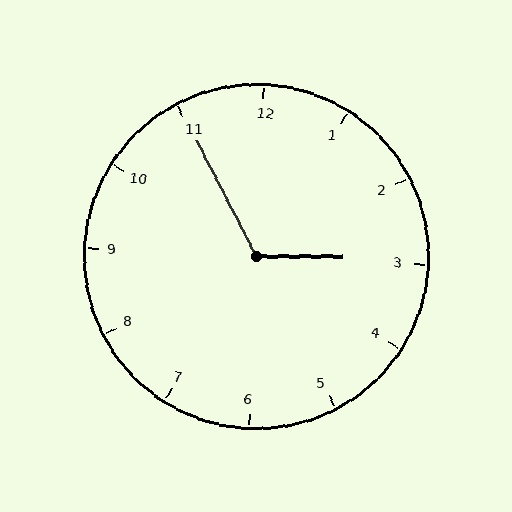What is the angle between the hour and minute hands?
Approximately 118 degrees.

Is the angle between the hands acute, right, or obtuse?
It is obtuse.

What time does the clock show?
2:55.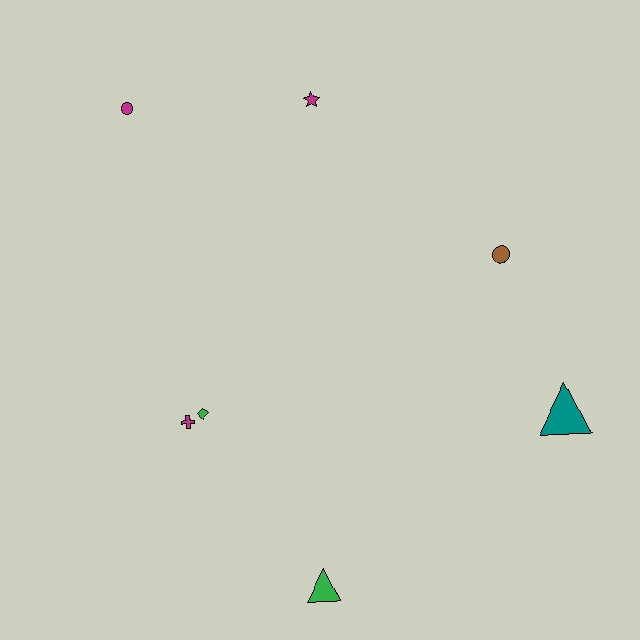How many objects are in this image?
There are 7 objects.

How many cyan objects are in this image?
There are no cyan objects.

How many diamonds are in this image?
There is 1 diamond.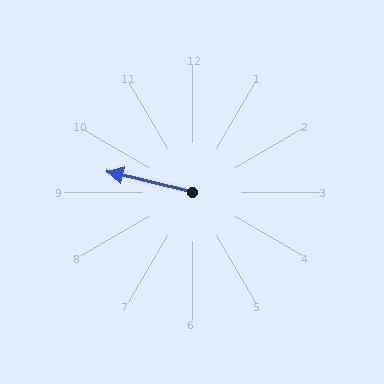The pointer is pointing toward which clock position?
Roughly 9 o'clock.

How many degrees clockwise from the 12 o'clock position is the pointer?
Approximately 284 degrees.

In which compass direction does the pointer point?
West.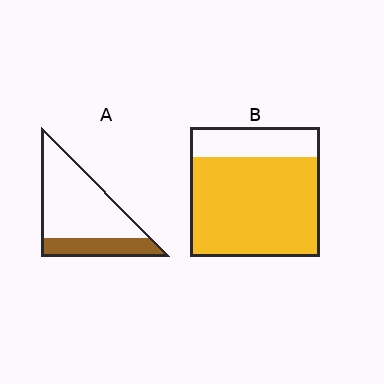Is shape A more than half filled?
No.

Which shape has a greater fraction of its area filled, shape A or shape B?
Shape B.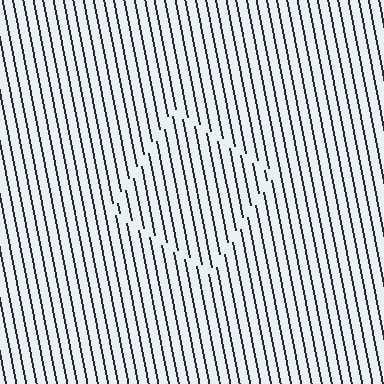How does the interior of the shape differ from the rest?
The interior of the shape contains the same grating, shifted by half a period — the contour is defined by the phase discontinuity where line-ends from the inner and outer gratings abut.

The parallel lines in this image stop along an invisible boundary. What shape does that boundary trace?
An illusory square. The interior of the shape contains the same grating, shifted by half a period — the contour is defined by the phase discontinuity where line-ends from the inner and outer gratings abut.